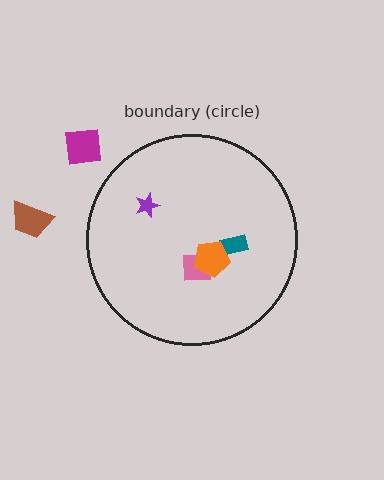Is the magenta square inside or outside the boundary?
Outside.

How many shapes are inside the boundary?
4 inside, 2 outside.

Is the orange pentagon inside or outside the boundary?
Inside.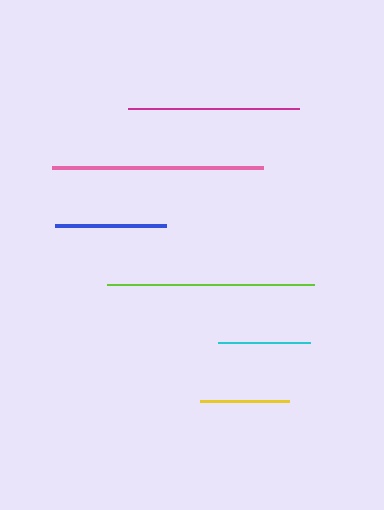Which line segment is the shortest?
The yellow line is the shortest at approximately 89 pixels.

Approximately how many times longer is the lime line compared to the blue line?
The lime line is approximately 1.9 times the length of the blue line.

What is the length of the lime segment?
The lime segment is approximately 208 pixels long.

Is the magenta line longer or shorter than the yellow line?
The magenta line is longer than the yellow line.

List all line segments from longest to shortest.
From longest to shortest: pink, lime, magenta, blue, cyan, yellow.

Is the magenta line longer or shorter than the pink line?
The pink line is longer than the magenta line.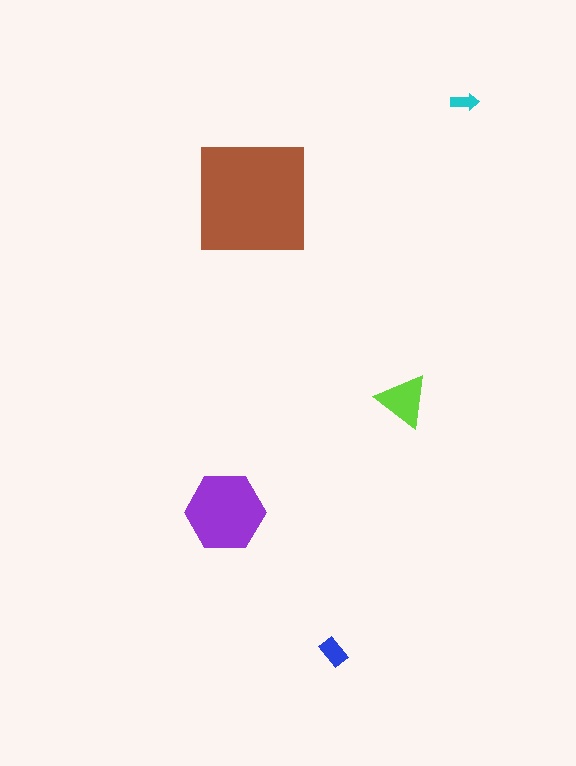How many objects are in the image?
There are 5 objects in the image.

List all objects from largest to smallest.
The brown square, the purple hexagon, the lime triangle, the blue rectangle, the cyan arrow.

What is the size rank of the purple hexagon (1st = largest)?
2nd.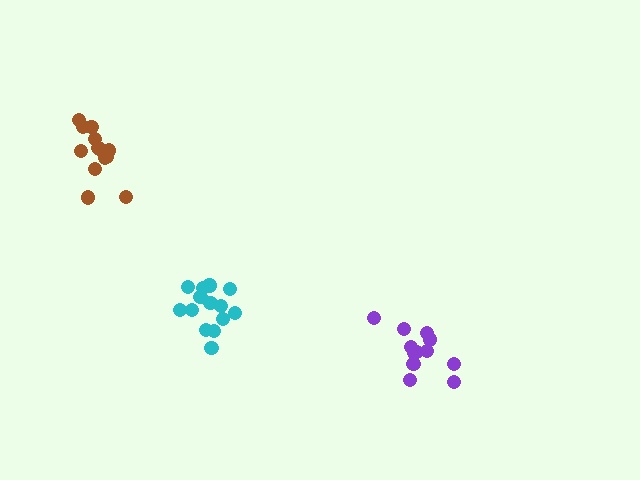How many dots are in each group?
Group 1: 14 dots, Group 2: 12 dots, Group 3: 13 dots (39 total).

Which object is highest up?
The brown cluster is topmost.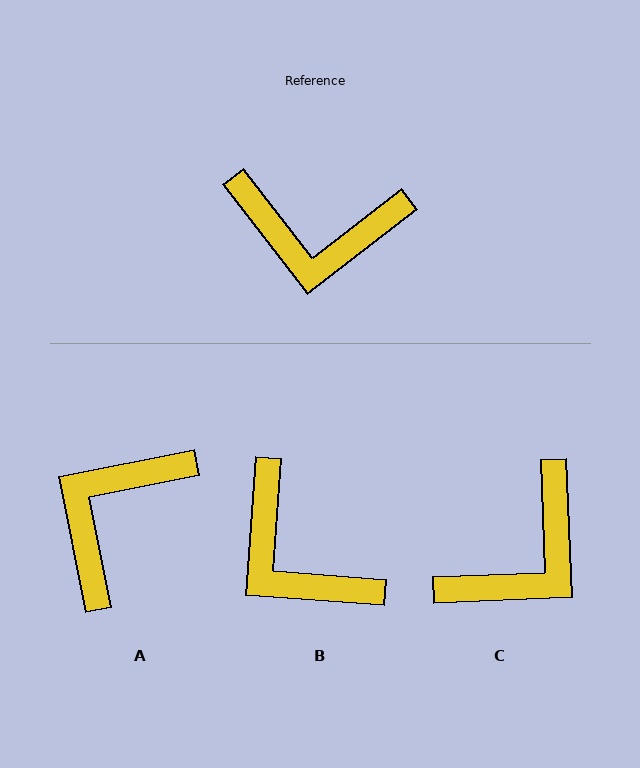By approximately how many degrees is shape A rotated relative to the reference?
Approximately 117 degrees clockwise.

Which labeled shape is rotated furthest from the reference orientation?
A, about 117 degrees away.